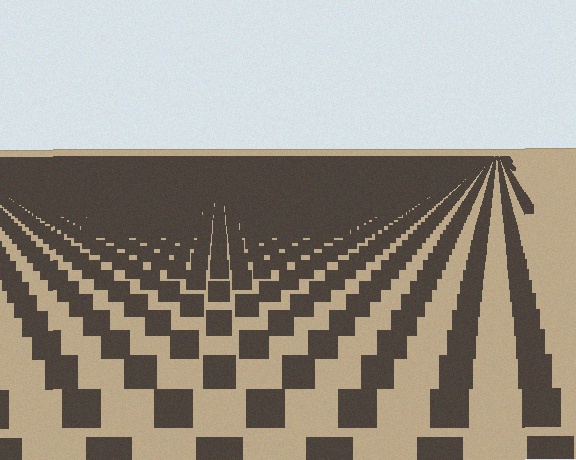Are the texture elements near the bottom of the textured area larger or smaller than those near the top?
Larger. Near the bottom, elements are closer to the viewer and appear at a bigger on-screen size.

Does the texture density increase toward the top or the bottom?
Density increases toward the top.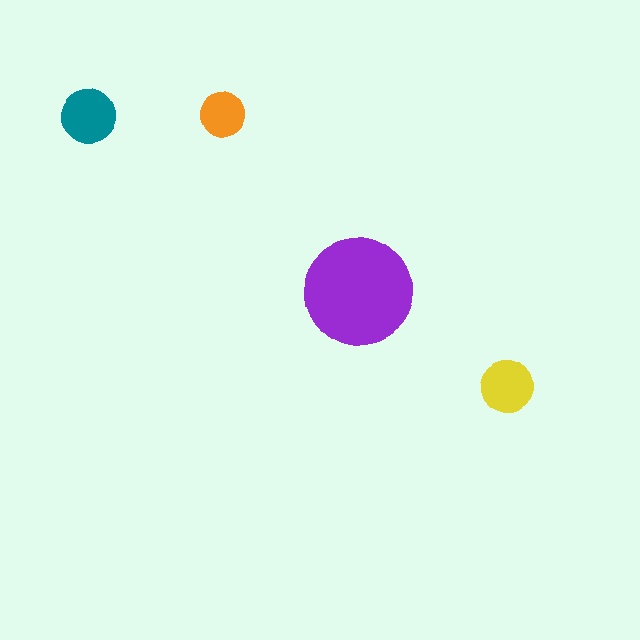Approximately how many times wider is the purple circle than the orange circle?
About 2.5 times wider.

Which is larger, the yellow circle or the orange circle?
The yellow one.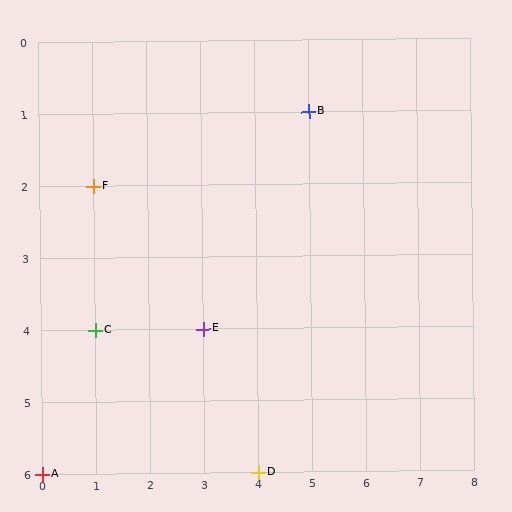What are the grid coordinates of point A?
Point A is at grid coordinates (0, 6).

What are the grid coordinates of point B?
Point B is at grid coordinates (5, 1).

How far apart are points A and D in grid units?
Points A and D are 4 columns apart.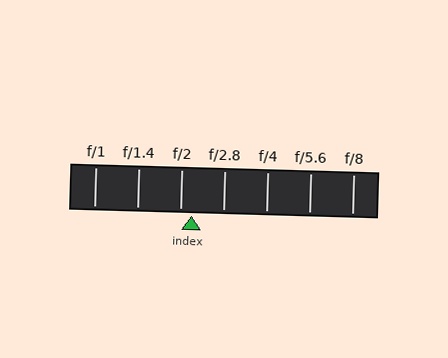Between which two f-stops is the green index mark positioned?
The index mark is between f/2 and f/2.8.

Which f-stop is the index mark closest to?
The index mark is closest to f/2.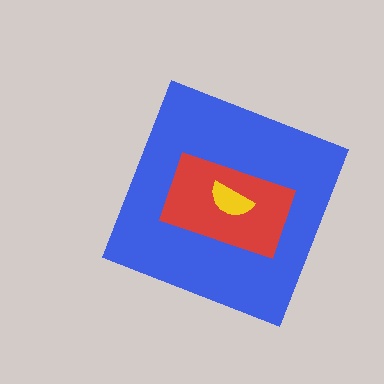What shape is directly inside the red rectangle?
The yellow semicircle.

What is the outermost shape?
The blue diamond.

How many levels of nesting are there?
3.